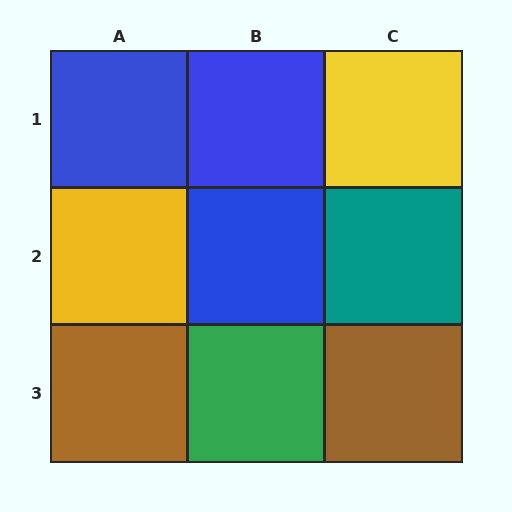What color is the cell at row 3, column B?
Green.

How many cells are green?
1 cell is green.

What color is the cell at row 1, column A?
Blue.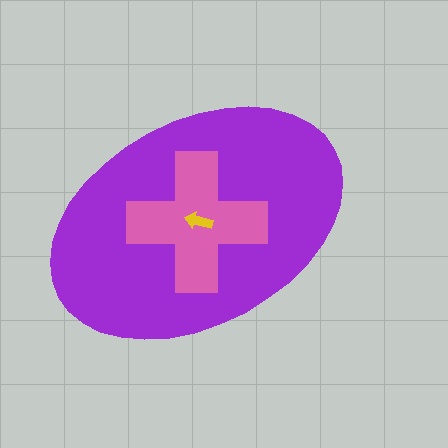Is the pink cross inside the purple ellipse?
Yes.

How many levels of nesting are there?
3.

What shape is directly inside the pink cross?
The yellow arrow.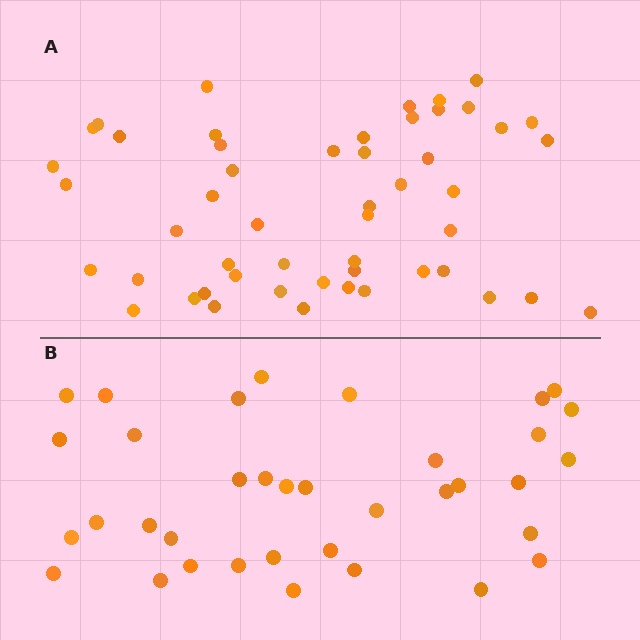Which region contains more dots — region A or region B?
Region A (the top region) has more dots.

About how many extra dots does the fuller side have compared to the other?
Region A has approximately 15 more dots than region B.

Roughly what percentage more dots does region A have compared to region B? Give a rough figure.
About 40% more.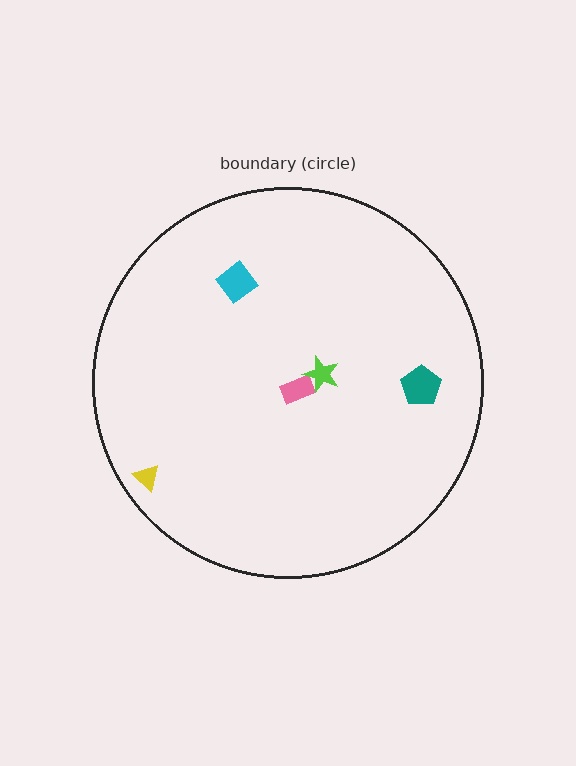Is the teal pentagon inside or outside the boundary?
Inside.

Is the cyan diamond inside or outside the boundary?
Inside.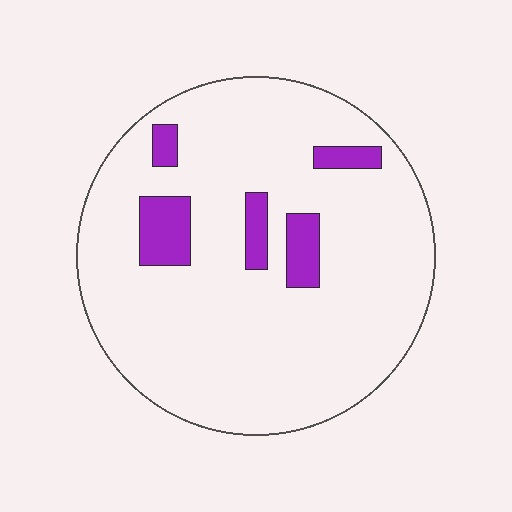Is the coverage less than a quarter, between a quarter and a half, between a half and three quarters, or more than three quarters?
Less than a quarter.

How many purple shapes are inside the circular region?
5.